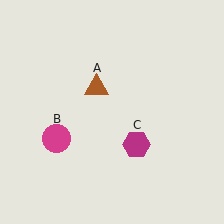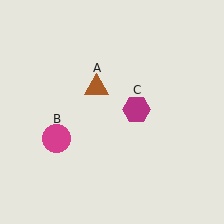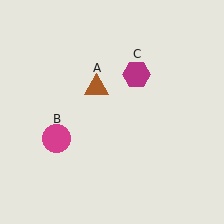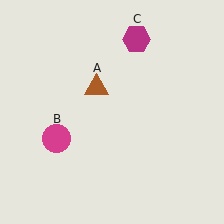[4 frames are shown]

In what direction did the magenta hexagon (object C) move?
The magenta hexagon (object C) moved up.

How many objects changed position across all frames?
1 object changed position: magenta hexagon (object C).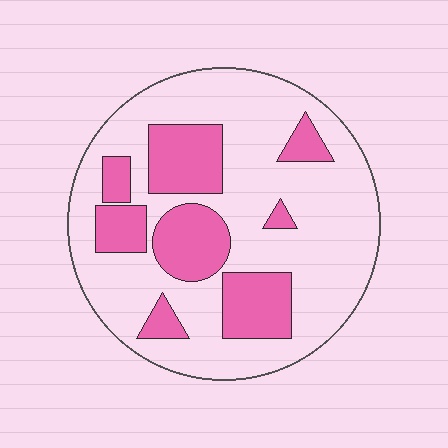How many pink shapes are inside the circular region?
8.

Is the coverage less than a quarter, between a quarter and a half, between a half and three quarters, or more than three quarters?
Between a quarter and a half.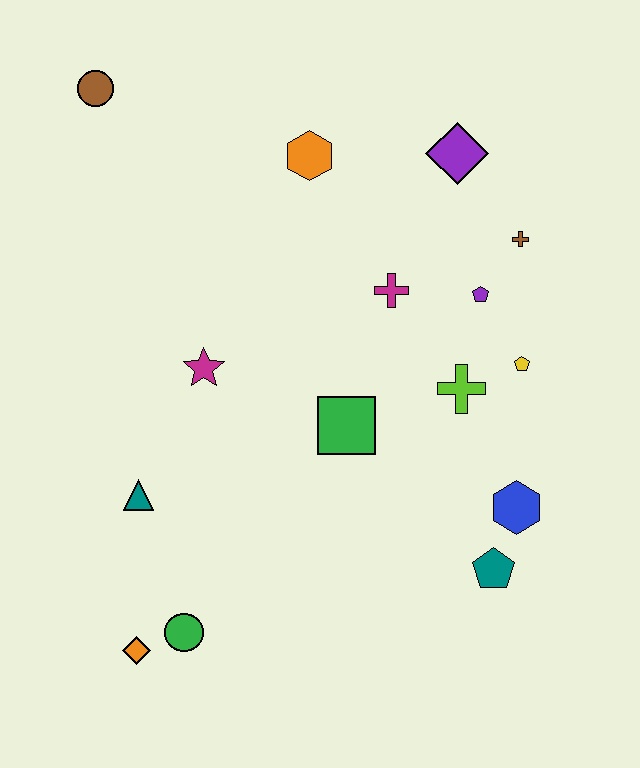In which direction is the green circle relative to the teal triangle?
The green circle is below the teal triangle.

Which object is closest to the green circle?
The orange diamond is closest to the green circle.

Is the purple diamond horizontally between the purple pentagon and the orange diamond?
Yes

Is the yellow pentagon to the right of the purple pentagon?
Yes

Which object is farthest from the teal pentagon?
The brown circle is farthest from the teal pentagon.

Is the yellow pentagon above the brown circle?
No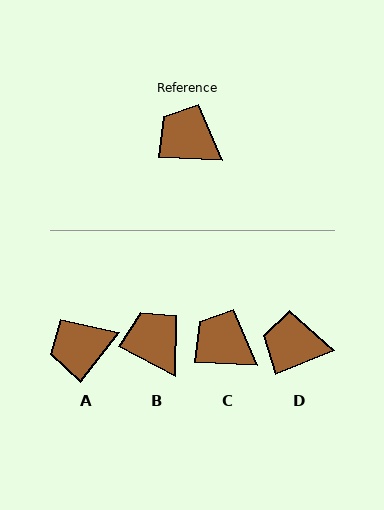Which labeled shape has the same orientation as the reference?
C.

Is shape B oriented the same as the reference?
No, it is off by about 24 degrees.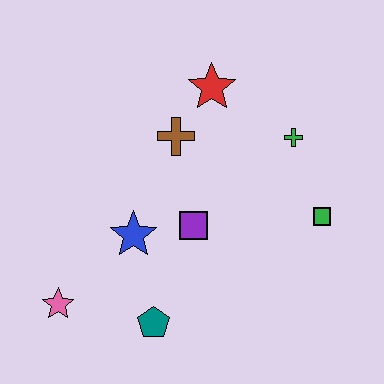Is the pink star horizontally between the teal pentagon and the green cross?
No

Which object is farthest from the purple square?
The pink star is farthest from the purple square.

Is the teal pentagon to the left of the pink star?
No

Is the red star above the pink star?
Yes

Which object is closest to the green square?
The green cross is closest to the green square.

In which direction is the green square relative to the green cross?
The green square is below the green cross.